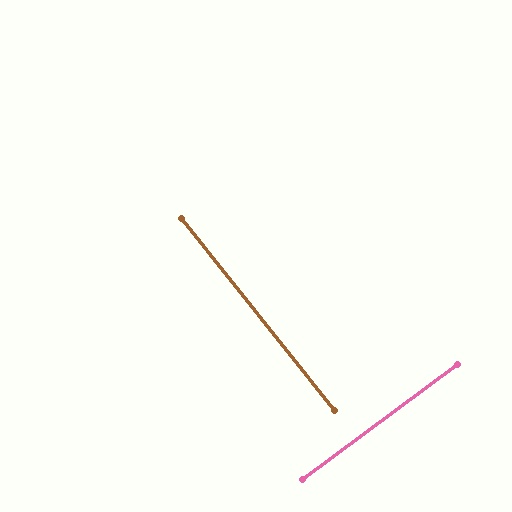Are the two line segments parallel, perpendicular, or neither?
Perpendicular — they meet at approximately 88°.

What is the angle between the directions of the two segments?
Approximately 88 degrees.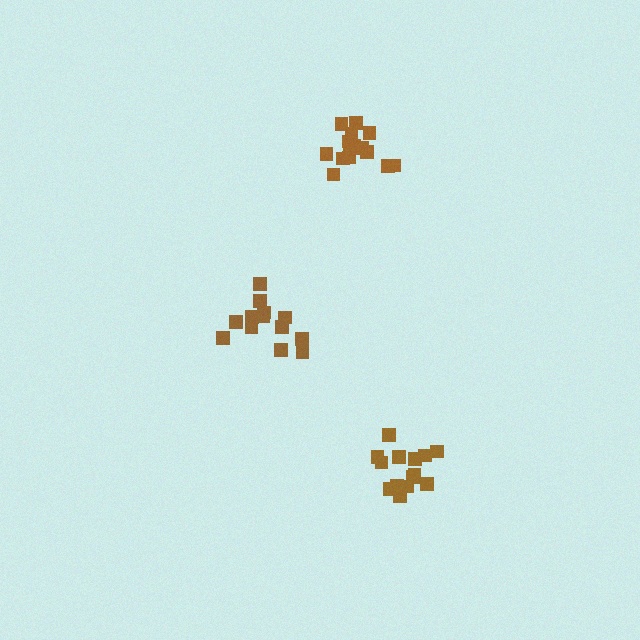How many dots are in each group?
Group 1: 14 dots, Group 2: 14 dots, Group 3: 15 dots (43 total).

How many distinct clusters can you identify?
There are 3 distinct clusters.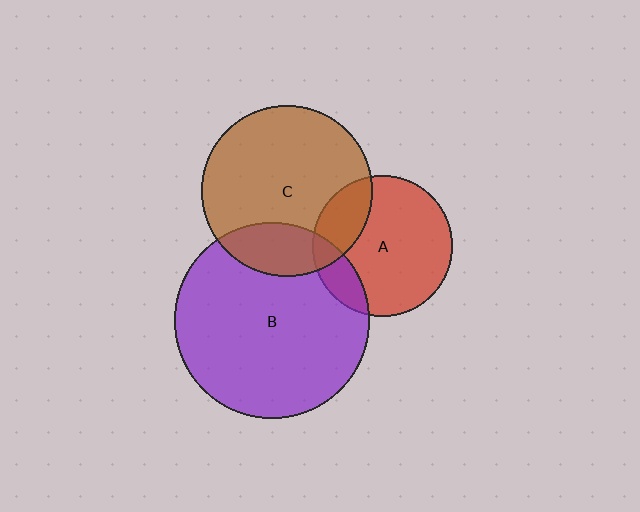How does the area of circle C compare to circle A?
Approximately 1.5 times.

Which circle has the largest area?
Circle B (purple).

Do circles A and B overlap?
Yes.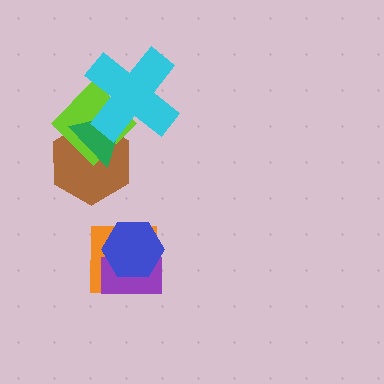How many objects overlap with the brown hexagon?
3 objects overlap with the brown hexagon.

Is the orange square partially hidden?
Yes, it is partially covered by another shape.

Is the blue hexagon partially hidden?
No, no other shape covers it.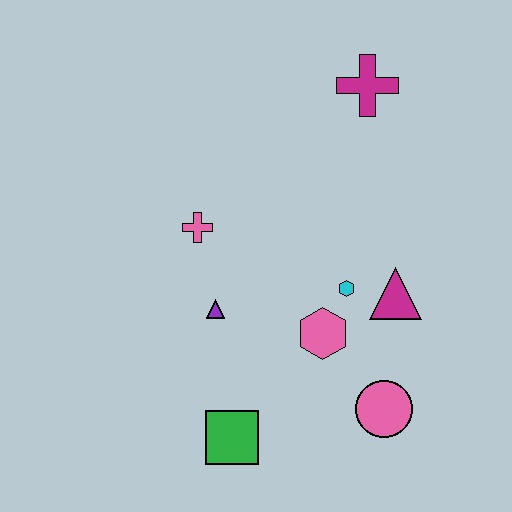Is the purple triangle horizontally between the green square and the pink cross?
Yes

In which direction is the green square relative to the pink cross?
The green square is below the pink cross.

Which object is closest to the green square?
The purple triangle is closest to the green square.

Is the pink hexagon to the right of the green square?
Yes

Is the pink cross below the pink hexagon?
No